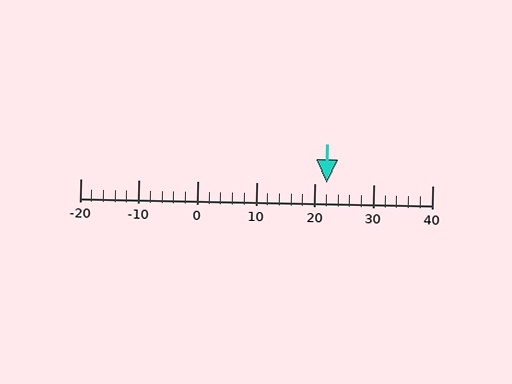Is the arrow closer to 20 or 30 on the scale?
The arrow is closer to 20.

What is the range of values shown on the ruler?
The ruler shows values from -20 to 40.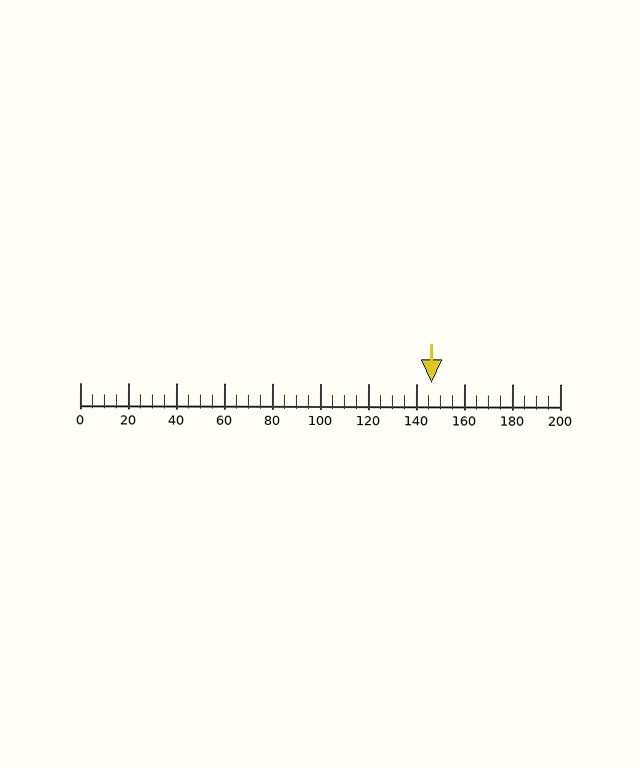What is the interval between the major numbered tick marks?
The major tick marks are spaced 20 units apart.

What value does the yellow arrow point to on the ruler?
The yellow arrow points to approximately 147.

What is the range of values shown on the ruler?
The ruler shows values from 0 to 200.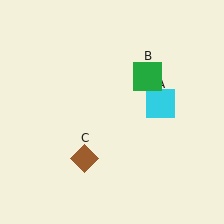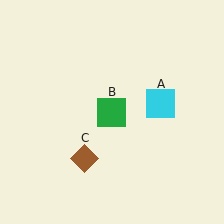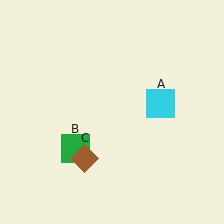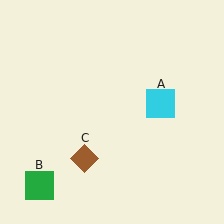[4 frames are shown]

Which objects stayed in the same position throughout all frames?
Cyan square (object A) and brown diamond (object C) remained stationary.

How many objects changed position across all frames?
1 object changed position: green square (object B).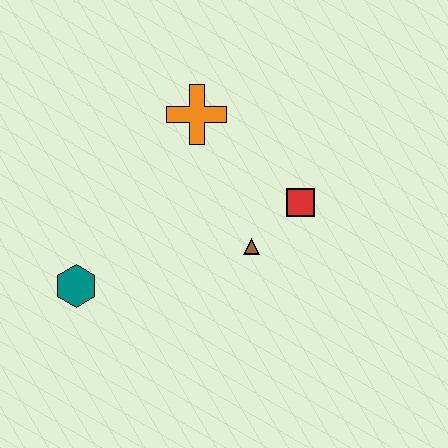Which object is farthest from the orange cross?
The teal hexagon is farthest from the orange cross.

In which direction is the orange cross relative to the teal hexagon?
The orange cross is above the teal hexagon.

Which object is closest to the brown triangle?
The red square is closest to the brown triangle.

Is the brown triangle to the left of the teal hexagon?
No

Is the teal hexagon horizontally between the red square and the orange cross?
No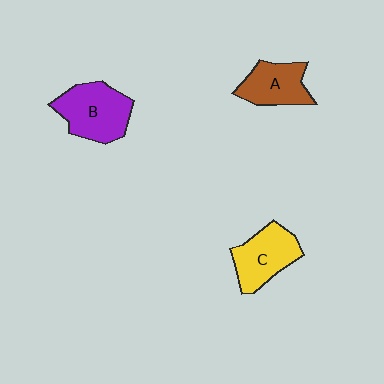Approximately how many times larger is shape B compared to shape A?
Approximately 1.3 times.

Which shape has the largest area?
Shape B (purple).